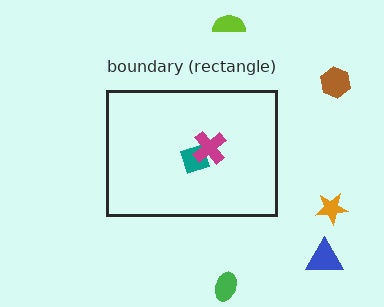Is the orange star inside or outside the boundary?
Outside.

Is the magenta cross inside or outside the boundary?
Inside.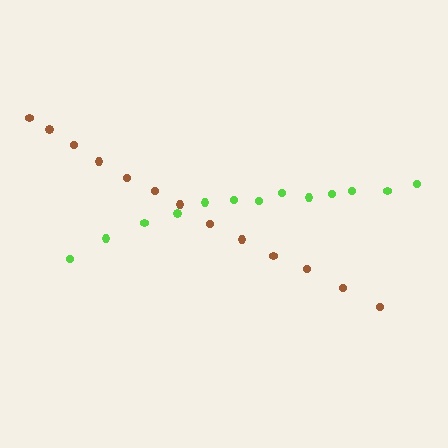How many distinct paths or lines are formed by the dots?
There are 2 distinct paths.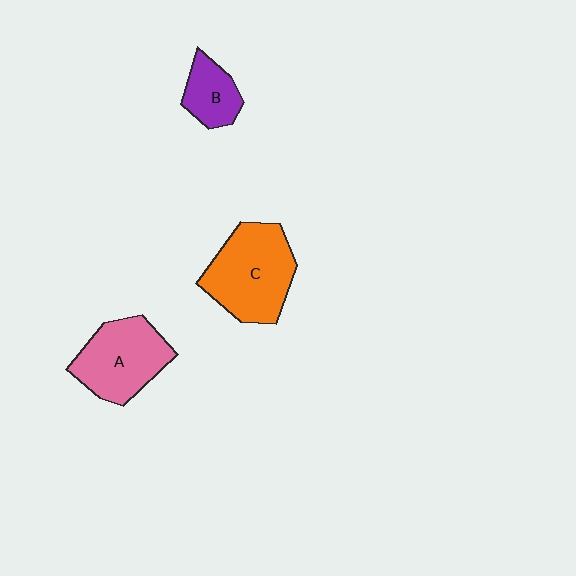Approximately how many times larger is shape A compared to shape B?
Approximately 1.9 times.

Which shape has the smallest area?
Shape B (purple).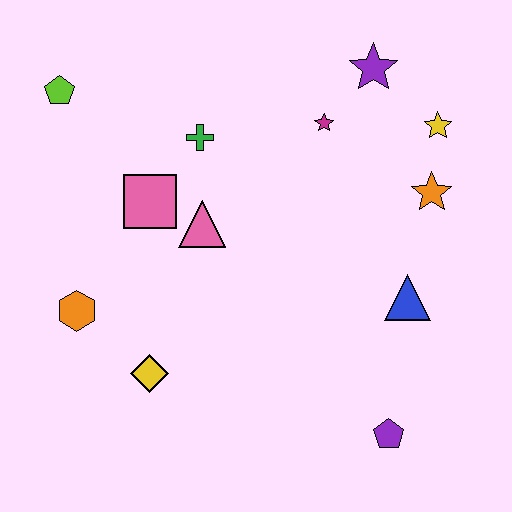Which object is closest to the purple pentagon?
The blue triangle is closest to the purple pentagon.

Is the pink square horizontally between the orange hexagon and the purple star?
Yes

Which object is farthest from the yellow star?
The orange hexagon is farthest from the yellow star.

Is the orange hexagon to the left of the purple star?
Yes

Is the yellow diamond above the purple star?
No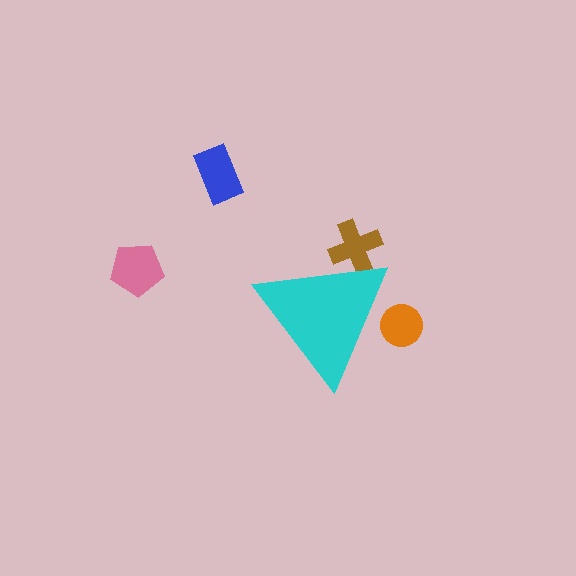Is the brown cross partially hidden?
Yes, the brown cross is partially hidden behind the cyan triangle.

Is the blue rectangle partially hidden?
No, the blue rectangle is fully visible.